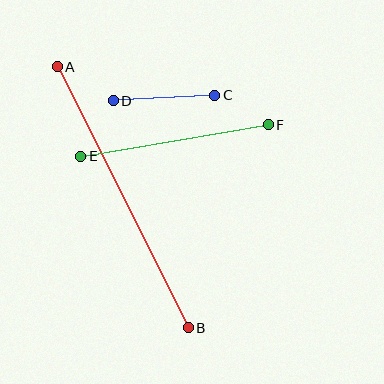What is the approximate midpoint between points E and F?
The midpoint is at approximately (174, 140) pixels.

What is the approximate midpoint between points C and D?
The midpoint is at approximately (164, 98) pixels.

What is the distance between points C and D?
The distance is approximately 102 pixels.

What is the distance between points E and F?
The distance is approximately 190 pixels.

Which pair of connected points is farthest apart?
Points A and B are farthest apart.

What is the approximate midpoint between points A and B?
The midpoint is at approximately (123, 197) pixels.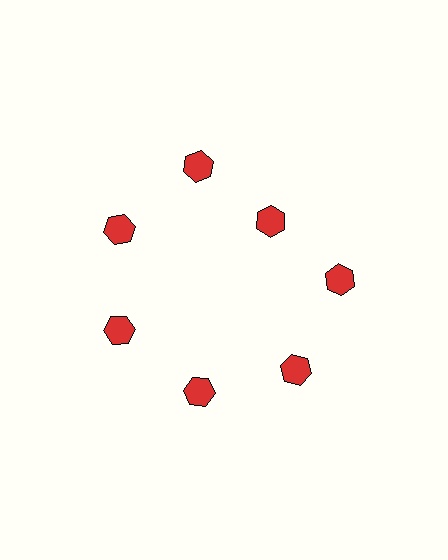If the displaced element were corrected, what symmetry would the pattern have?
It would have 7-fold rotational symmetry — the pattern would map onto itself every 51 degrees.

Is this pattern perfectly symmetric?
No. The 7 red hexagons are arranged in a ring, but one element near the 1 o'clock position is pulled inward toward the center, breaking the 7-fold rotational symmetry.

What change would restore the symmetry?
The symmetry would be restored by moving it outward, back onto the ring so that all 7 hexagons sit at equal angles and equal distance from the center.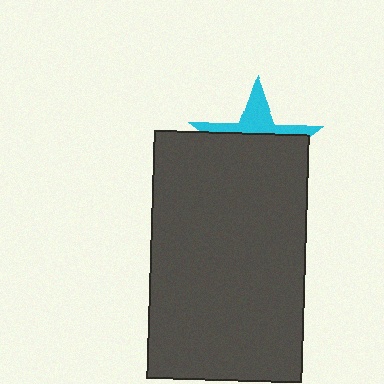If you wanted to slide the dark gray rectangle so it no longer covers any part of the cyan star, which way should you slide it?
Slide it down — that is the most direct way to separate the two shapes.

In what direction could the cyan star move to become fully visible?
The cyan star could move up. That would shift it out from behind the dark gray rectangle entirely.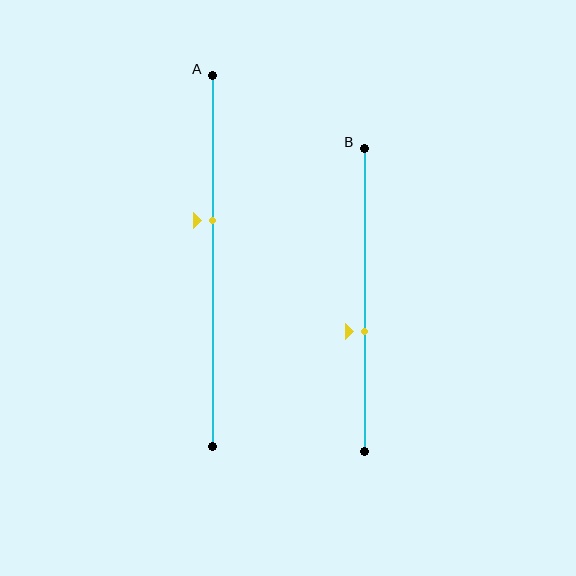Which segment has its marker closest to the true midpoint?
Segment B has its marker closest to the true midpoint.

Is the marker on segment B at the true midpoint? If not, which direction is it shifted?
No, the marker on segment B is shifted downward by about 10% of the segment length.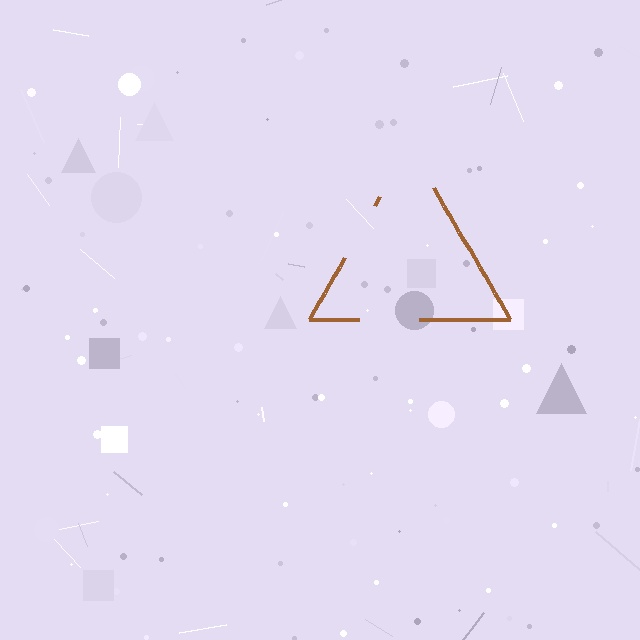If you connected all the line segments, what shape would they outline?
They would outline a triangle.